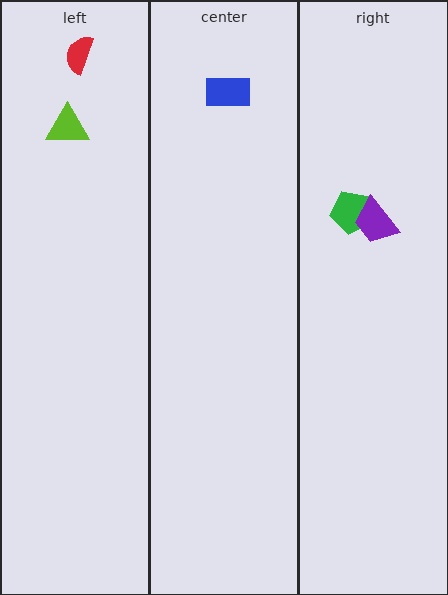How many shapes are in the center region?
1.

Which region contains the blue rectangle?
The center region.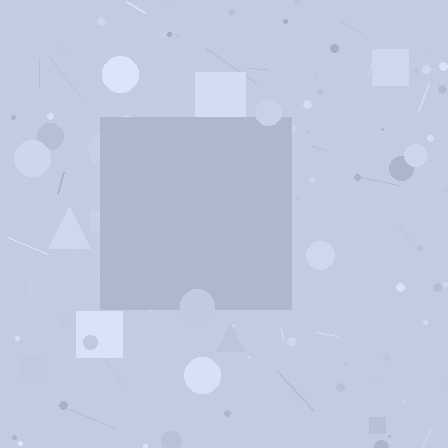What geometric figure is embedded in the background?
A square is embedded in the background.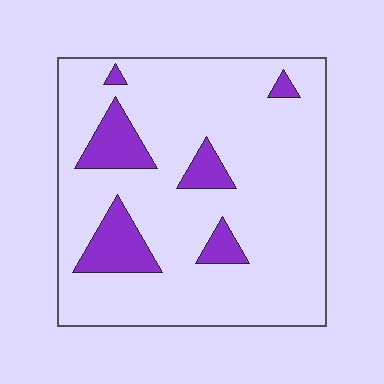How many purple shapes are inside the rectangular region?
6.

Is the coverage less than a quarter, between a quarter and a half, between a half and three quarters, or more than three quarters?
Less than a quarter.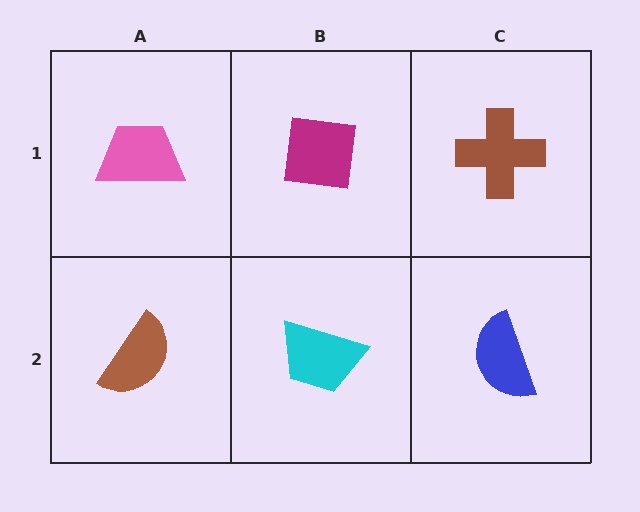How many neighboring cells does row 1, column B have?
3.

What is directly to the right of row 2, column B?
A blue semicircle.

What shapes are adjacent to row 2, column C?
A brown cross (row 1, column C), a cyan trapezoid (row 2, column B).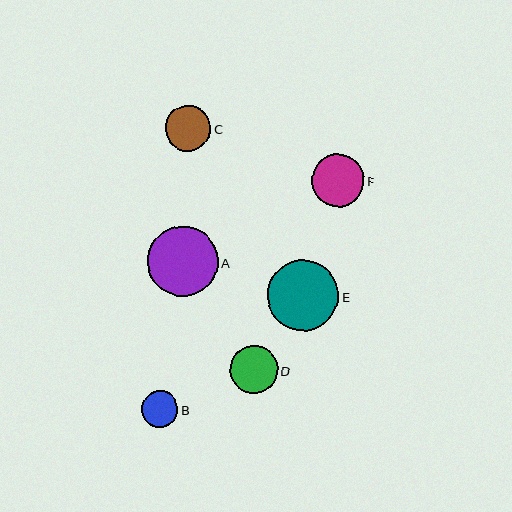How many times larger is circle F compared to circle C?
Circle F is approximately 1.2 times the size of circle C.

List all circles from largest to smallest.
From largest to smallest: E, A, F, D, C, B.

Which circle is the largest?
Circle E is the largest with a size of approximately 71 pixels.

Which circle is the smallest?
Circle B is the smallest with a size of approximately 36 pixels.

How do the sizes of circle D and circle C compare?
Circle D and circle C are approximately the same size.